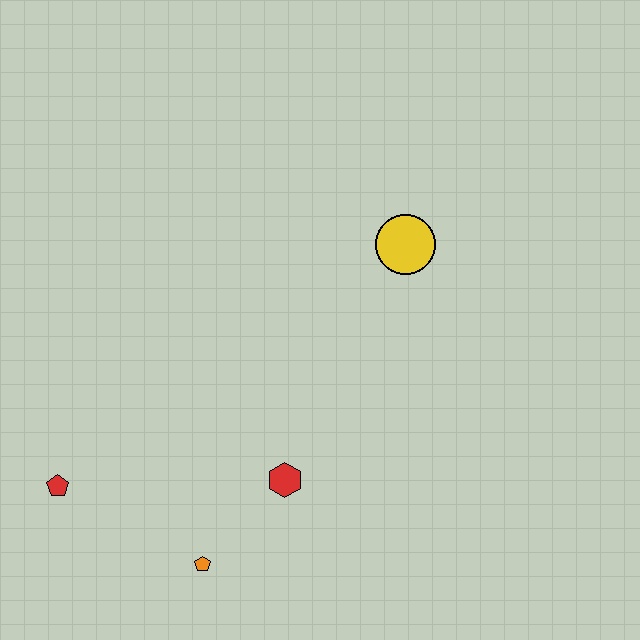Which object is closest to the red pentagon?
The orange pentagon is closest to the red pentagon.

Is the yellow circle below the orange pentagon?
No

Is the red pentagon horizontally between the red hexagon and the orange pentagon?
No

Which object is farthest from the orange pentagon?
The yellow circle is farthest from the orange pentagon.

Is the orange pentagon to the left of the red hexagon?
Yes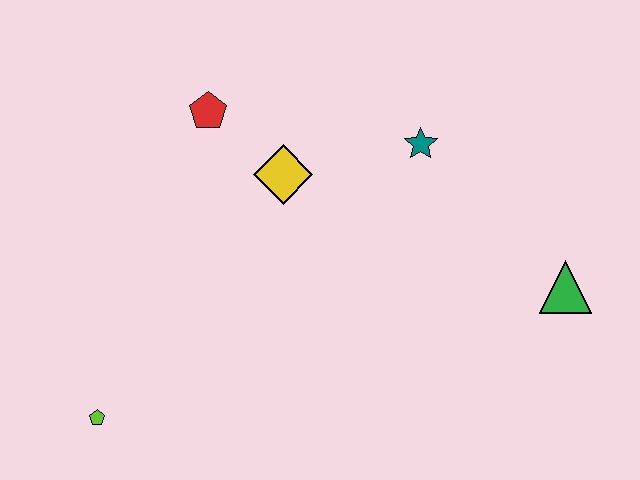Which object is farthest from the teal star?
The lime pentagon is farthest from the teal star.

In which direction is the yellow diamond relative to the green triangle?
The yellow diamond is to the left of the green triangle.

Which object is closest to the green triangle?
The teal star is closest to the green triangle.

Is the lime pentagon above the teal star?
No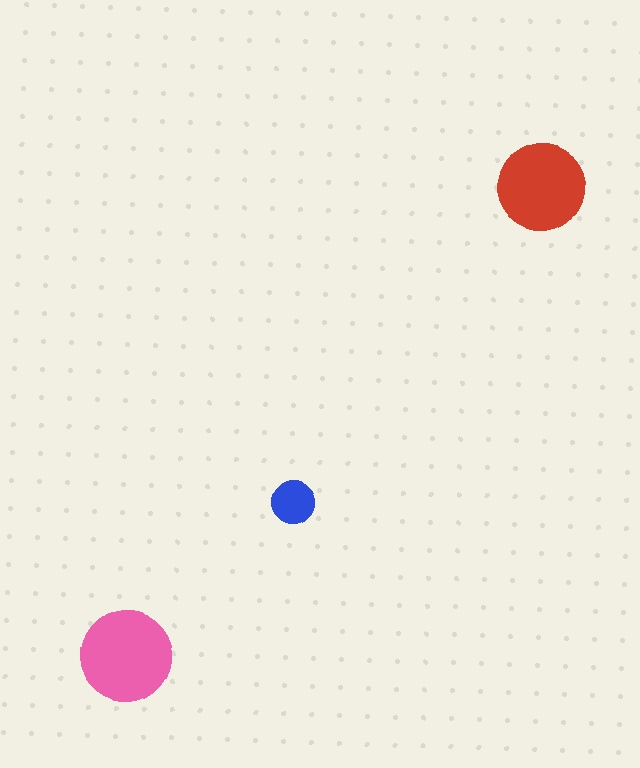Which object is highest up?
The red circle is topmost.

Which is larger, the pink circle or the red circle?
The pink one.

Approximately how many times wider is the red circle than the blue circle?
About 2 times wider.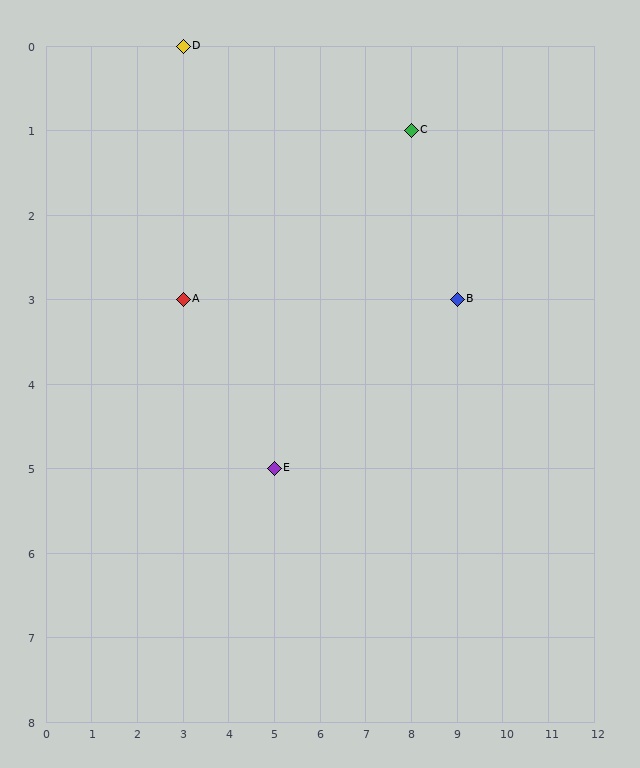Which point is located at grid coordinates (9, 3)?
Point B is at (9, 3).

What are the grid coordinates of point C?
Point C is at grid coordinates (8, 1).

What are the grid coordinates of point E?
Point E is at grid coordinates (5, 5).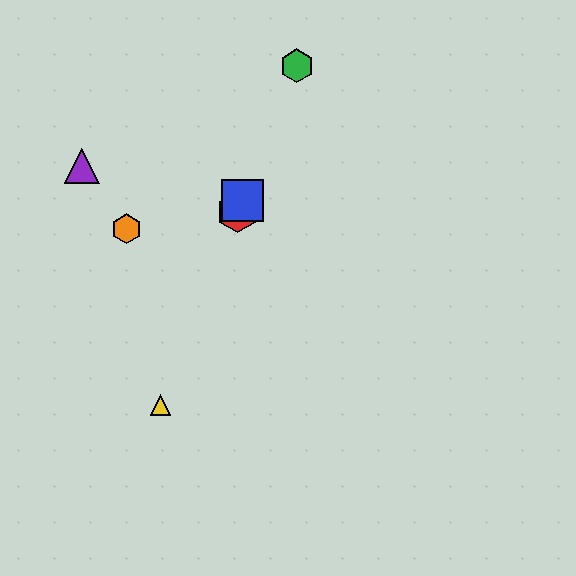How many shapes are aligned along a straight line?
4 shapes (the red hexagon, the blue square, the green hexagon, the yellow triangle) are aligned along a straight line.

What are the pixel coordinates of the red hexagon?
The red hexagon is at (238, 212).